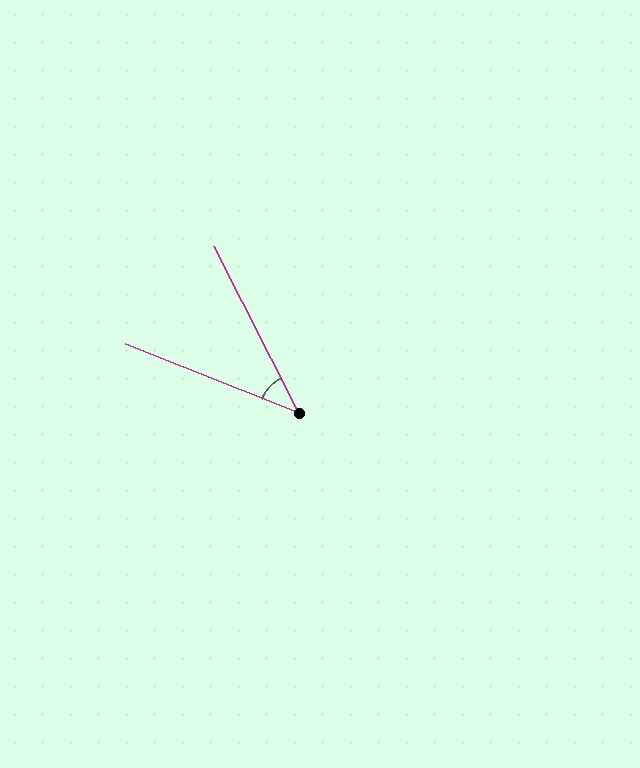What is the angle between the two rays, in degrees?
Approximately 41 degrees.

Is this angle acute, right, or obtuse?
It is acute.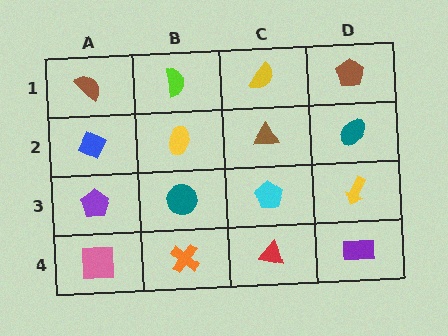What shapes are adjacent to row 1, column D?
A teal ellipse (row 2, column D), a yellow semicircle (row 1, column C).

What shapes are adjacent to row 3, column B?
A yellow ellipse (row 2, column B), an orange cross (row 4, column B), a purple pentagon (row 3, column A), a cyan pentagon (row 3, column C).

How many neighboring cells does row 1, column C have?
3.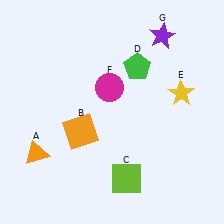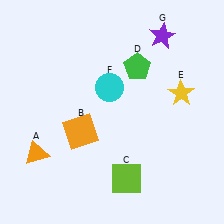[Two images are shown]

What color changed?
The circle (F) changed from magenta in Image 1 to cyan in Image 2.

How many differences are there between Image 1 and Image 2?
There is 1 difference between the two images.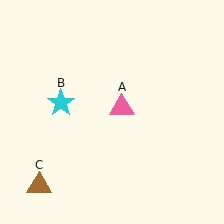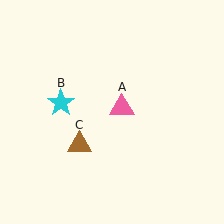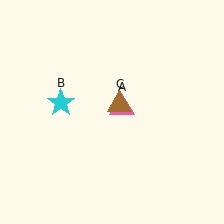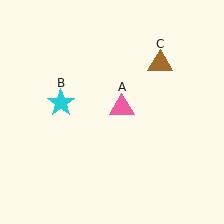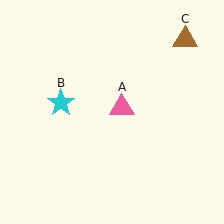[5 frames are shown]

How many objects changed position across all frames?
1 object changed position: brown triangle (object C).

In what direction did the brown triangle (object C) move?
The brown triangle (object C) moved up and to the right.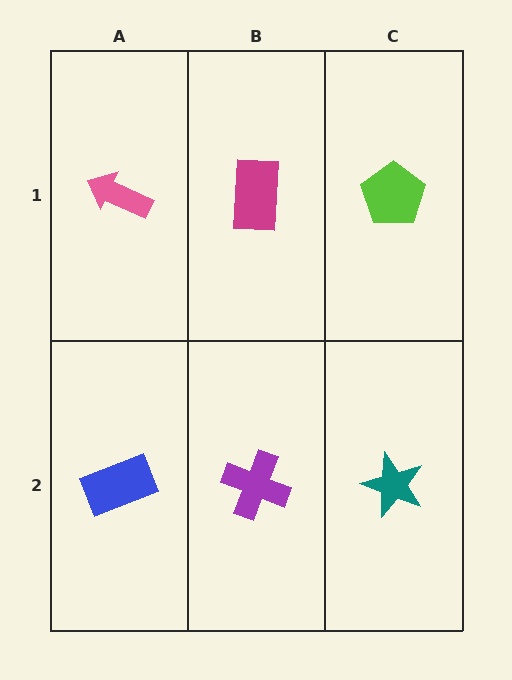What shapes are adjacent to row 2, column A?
A pink arrow (row 1, column A), a purple cross (row 2, column B).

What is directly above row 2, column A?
A pink arrow.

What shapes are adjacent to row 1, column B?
A purple cross (row 2, column B), a pink arrow (row 1, column A), a lime pentagon (row 1, column C).